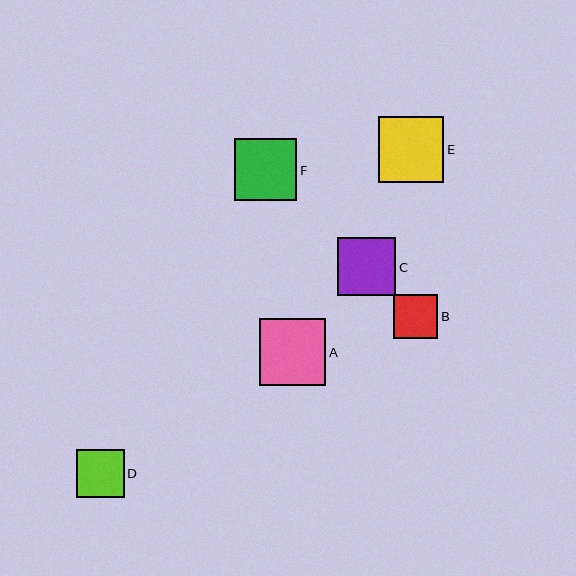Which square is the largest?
Square A is the largest with a size of approximately 67 pixels.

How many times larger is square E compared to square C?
Square E is approximately 1.1 times the size of square C.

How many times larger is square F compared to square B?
Square F is approximately 1.4 times the size of square B.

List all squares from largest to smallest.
From largest to smallest: A, E, F, C, D, B.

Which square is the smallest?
Square B is the smallest with a size of approximately 44 pixels.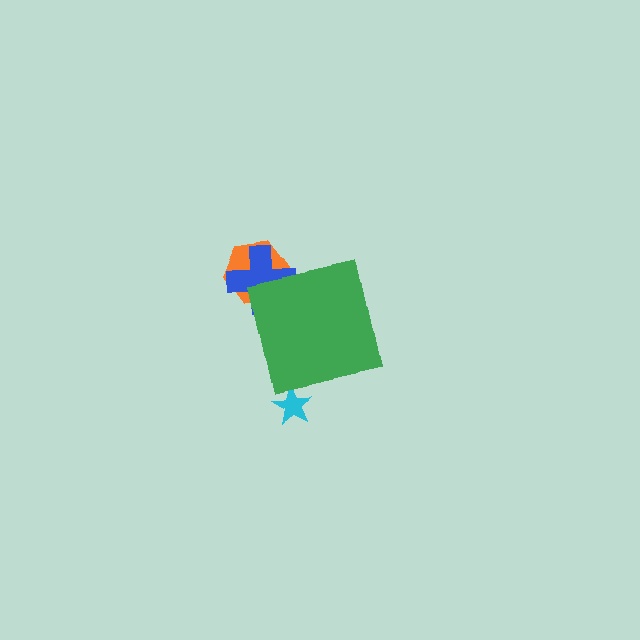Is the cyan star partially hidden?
Yes, the cyan star is partially hidden behind the green square.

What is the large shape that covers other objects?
A green square.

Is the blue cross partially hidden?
Yes, the blue cross is partially hidden behind the green square.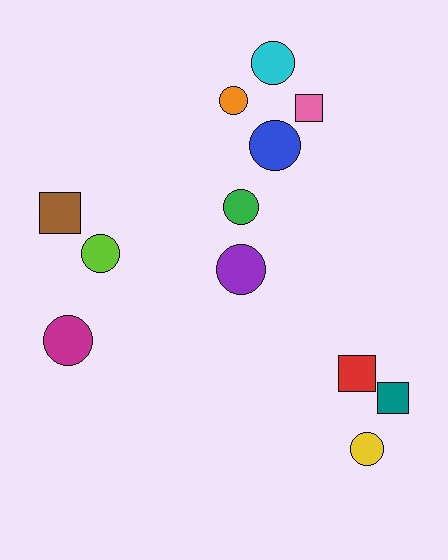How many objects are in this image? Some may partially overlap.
There are 12 objects.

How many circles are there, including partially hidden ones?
There are 8 circles.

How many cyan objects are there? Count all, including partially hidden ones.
There is 1 cyan object.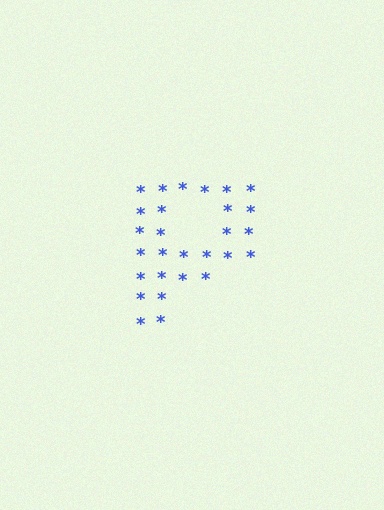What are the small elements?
The small elements are asterisks.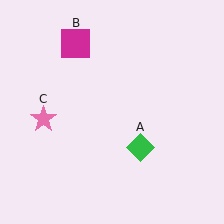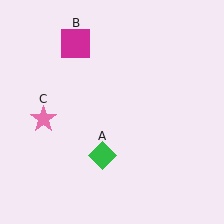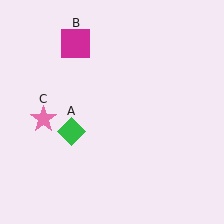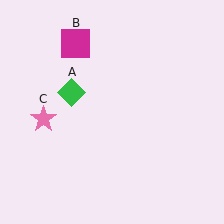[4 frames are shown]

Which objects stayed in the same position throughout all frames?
Magenta square (object B) and pink star (object C) remained stationary.